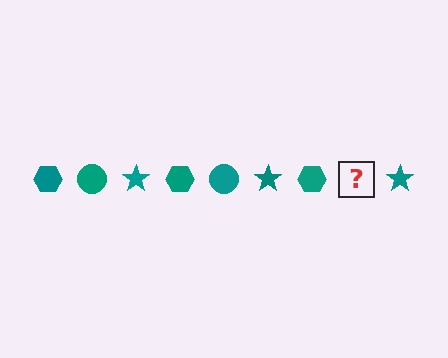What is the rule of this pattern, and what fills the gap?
The rule is that the pattern cycles through hexagon, circle, star shapes in teal. The gap should be filled with a teal circle.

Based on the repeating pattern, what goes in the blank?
The blank should be a teal circle.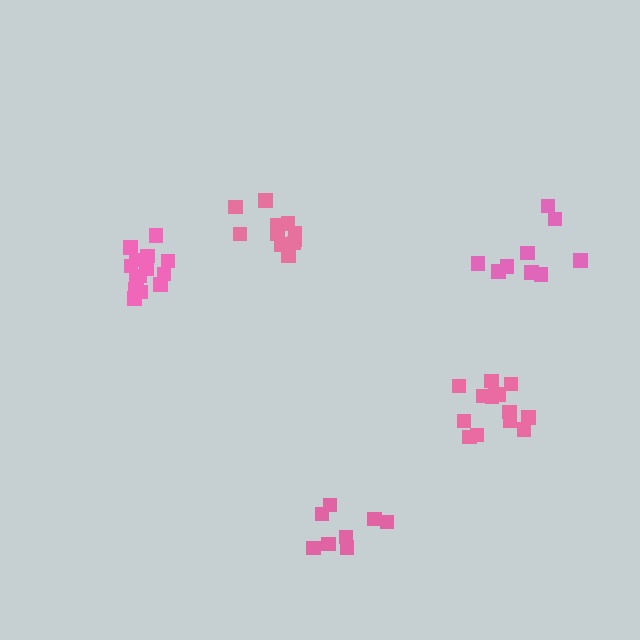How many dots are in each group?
Group 1: 9 dots, Group 2: 14 dots, Group 3: 14 dots, Group 4: 8 dots, Group 5: 11 dots (56 total).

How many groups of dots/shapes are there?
There are 5 groups.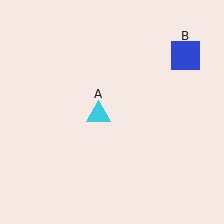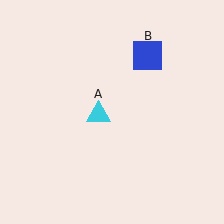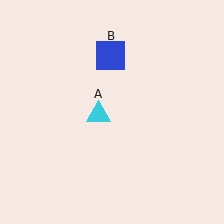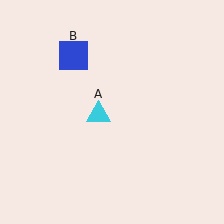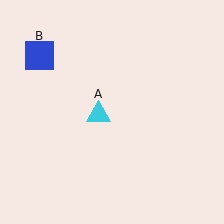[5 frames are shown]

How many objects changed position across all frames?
1 object changed position: blue square (object B).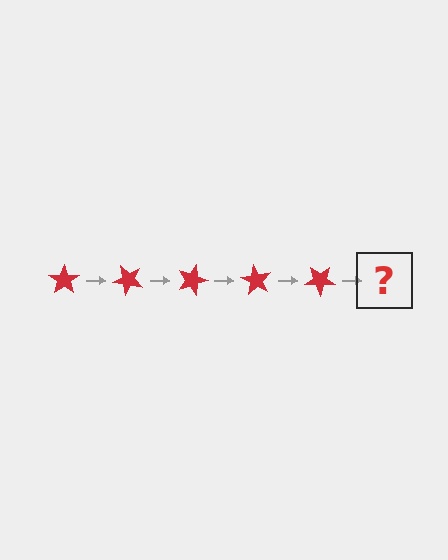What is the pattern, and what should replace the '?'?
The pattern is that the star rotates 45 degrees each step. The '?' should be a red star rotated 225 degrees.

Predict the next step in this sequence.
The next step is a red star rotated 225 degrees.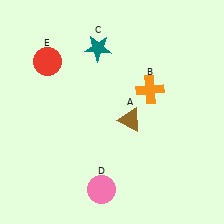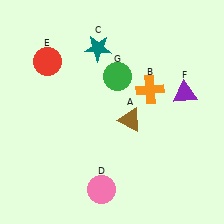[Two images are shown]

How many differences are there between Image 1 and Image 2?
There are 2 differences between the two images.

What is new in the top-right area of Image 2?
A purple triangle (F) was added in the top-right area of Image 2.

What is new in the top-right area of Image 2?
A green circle (G) was added in the top-right area of Image 2.